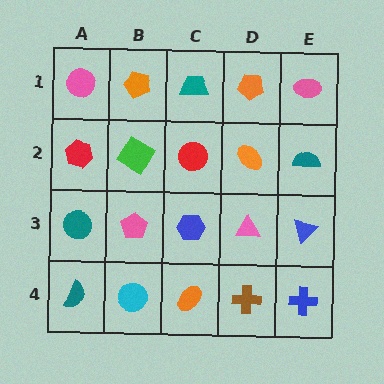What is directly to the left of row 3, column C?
A pink pentagon.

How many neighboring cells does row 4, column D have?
3.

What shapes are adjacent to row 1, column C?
A red circle (row 2, column C), an orange pentagon (row 1, column B), an orange pentagon (row 1, column D).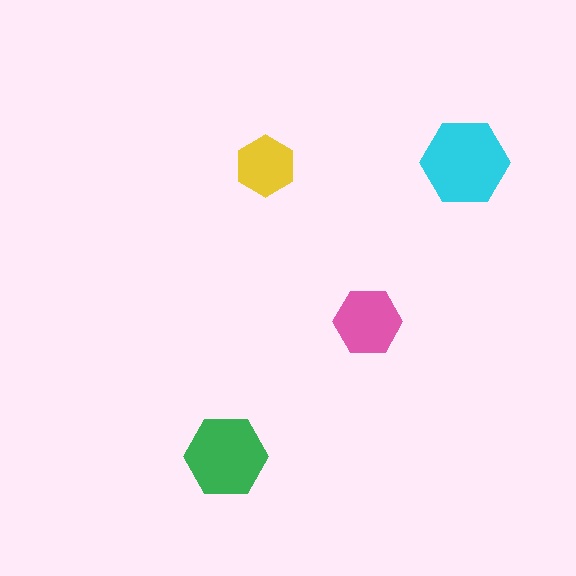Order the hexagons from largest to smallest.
the cyan one, the green one, the pink one, the yellow one.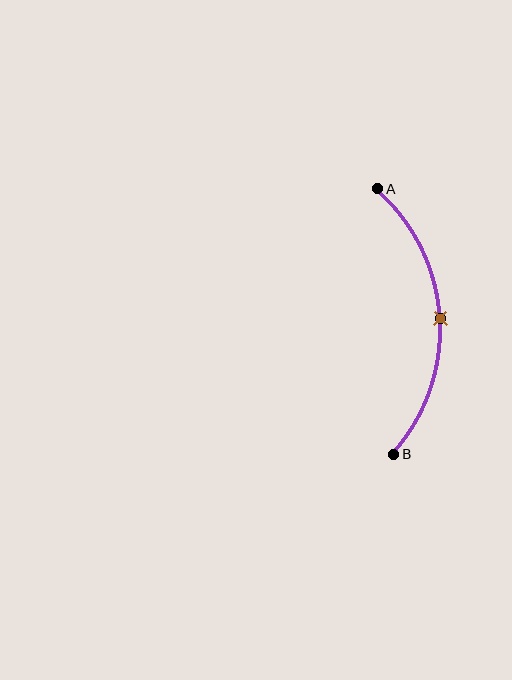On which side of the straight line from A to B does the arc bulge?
The arc bulges to the right of the straight line connecting A and B.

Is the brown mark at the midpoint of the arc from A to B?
Yes. The brown mark lies on the arc at equal arc-length from both A and B — it is the arc midpoint.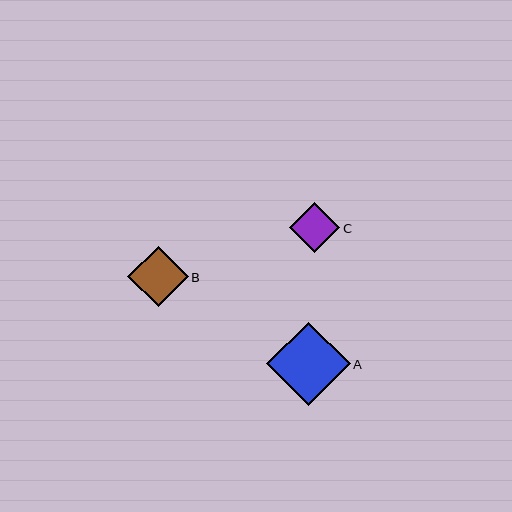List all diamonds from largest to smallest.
From largest to smallest: A, B, C.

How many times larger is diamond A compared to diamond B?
Diamond A is approximately 1.4 times the size of diamond B.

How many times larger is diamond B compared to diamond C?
Diamond B is approximately 1.2 times the size of diamond C.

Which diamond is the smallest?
Diamond C is the smallest with a size of approximately 50 pixels.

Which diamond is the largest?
Diamond A is the largest with a size of approximately 84 pixels.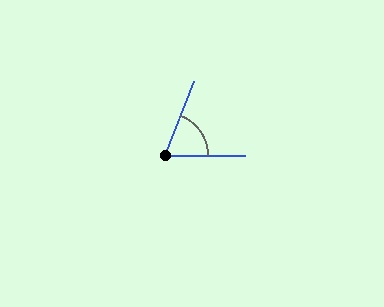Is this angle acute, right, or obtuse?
It is acute.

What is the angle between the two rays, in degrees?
Approximately 69 degrees.